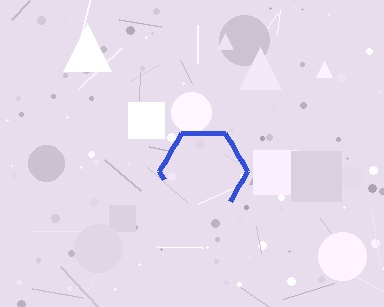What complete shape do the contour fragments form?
The contour fragments form a hexagon.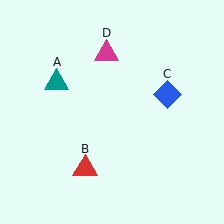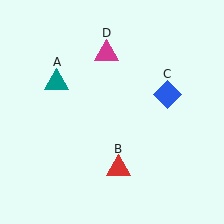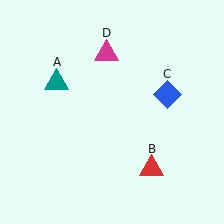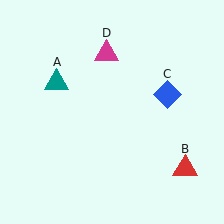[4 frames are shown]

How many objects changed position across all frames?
1 object changed position: red triangle (object B).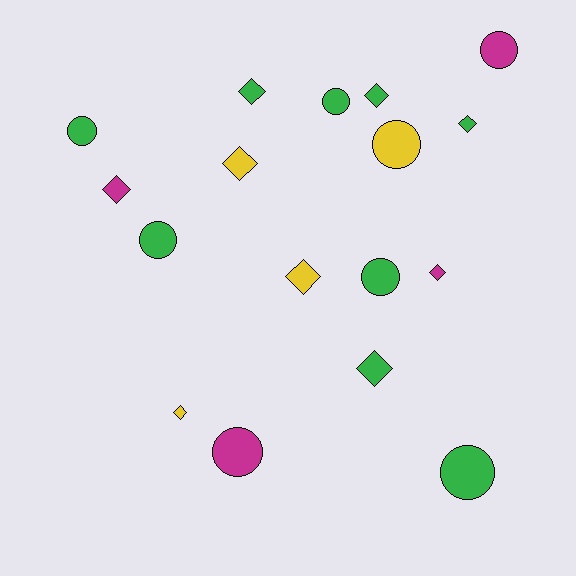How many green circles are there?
There are 5 green circles.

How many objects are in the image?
There are 17 objects.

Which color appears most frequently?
Green, with 9 objects.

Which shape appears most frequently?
Diamond, with 9 objects.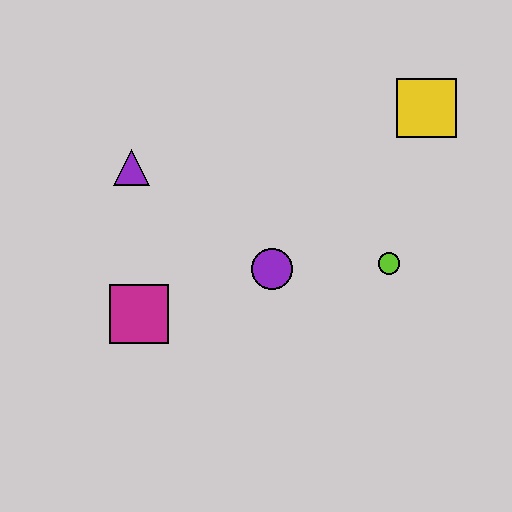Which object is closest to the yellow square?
The lime circle is closest to the yellow square.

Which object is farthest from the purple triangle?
The yellow square is farthest from the purple triangle.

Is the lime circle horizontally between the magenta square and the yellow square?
Yes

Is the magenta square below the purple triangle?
Yes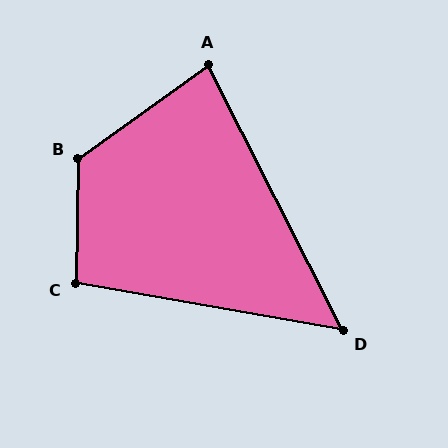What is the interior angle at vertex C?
Approximately 99 degrees (obtuse).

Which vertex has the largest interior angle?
B, at approximately 127 degrees.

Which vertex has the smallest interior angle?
D, at approximately 53 degrees.